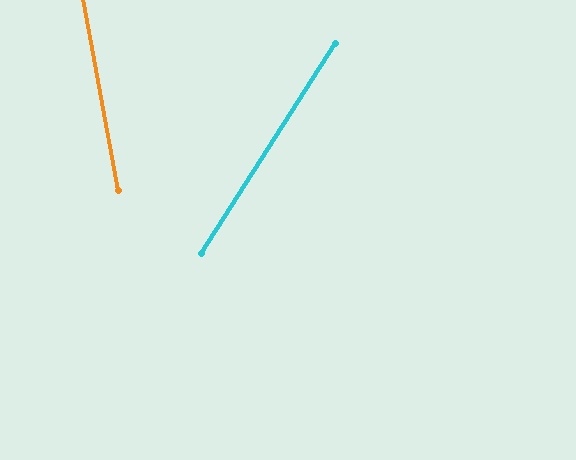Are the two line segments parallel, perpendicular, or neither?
Neither parallel nor perpendicular — they differ by about 43°.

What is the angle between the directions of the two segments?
Approximately 43 degrees.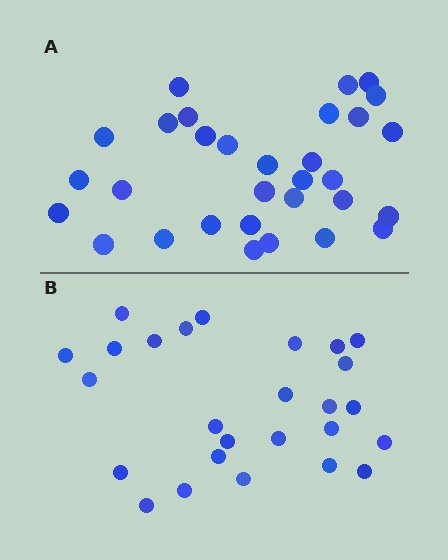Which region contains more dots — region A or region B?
Region A (the top region) has more dots.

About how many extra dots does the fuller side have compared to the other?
Region A has about 5 more dots than region B.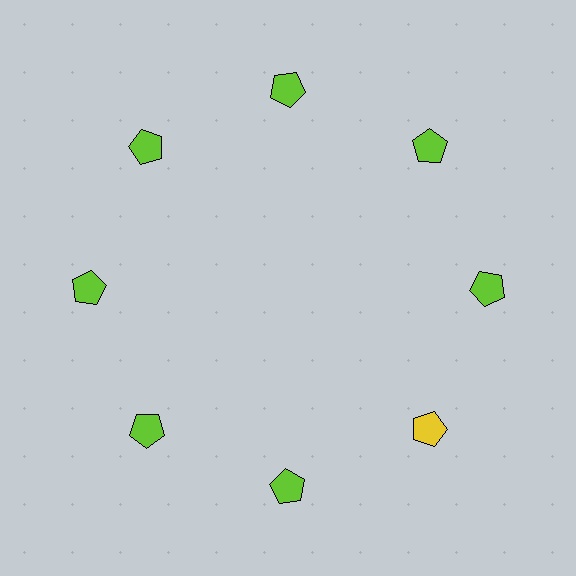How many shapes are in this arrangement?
There are 8 shapes arranged in a ring pattern.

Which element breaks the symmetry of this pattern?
The yellow pentagon at roughly the 4 o'clock position breaks the symmetry. All other shapes are lime pentagons.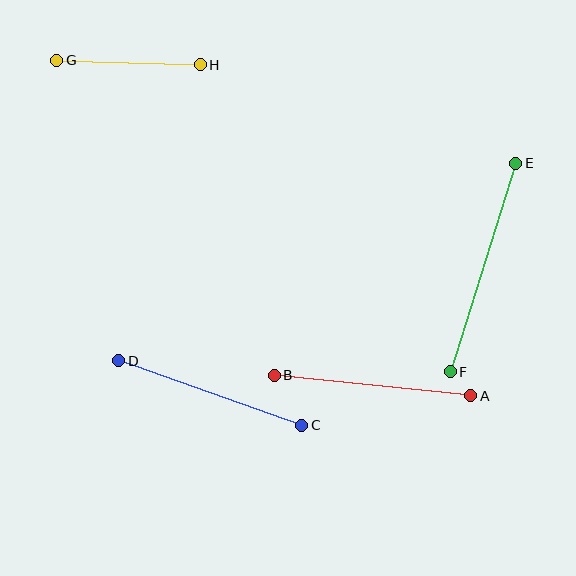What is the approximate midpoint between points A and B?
The midpoint is at approximately (372, 385) pixels.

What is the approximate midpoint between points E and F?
The midpoint is at approximately (483, 267) pixels.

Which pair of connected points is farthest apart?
Points E and F are farthest apart.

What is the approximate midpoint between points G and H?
The midpoint is at approximately (128, 62) pixels.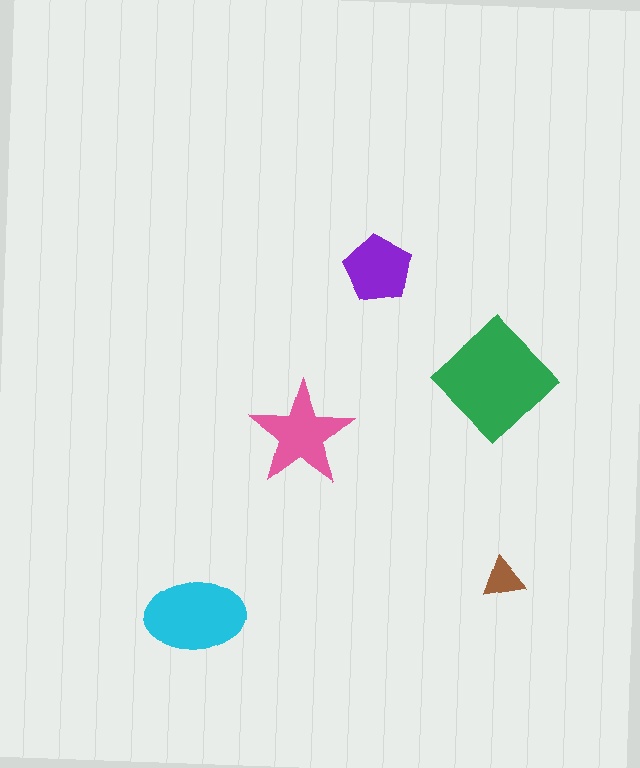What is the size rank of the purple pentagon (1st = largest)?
4th.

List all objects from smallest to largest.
The brown triangle, the purple pentagon, the pink star, the cyan ellipse, the green diamond.